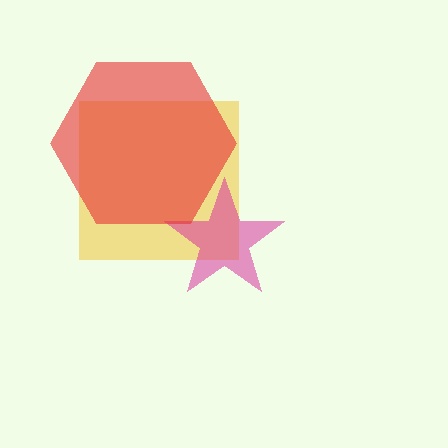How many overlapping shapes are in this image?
There are 3 overlapping shapes in the image.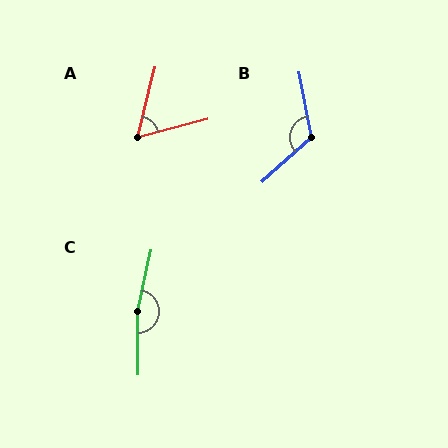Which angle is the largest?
C, at approximately 167 degrees.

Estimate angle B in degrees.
Approximately 121 degrees.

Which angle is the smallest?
A, at approximately 62 degrees.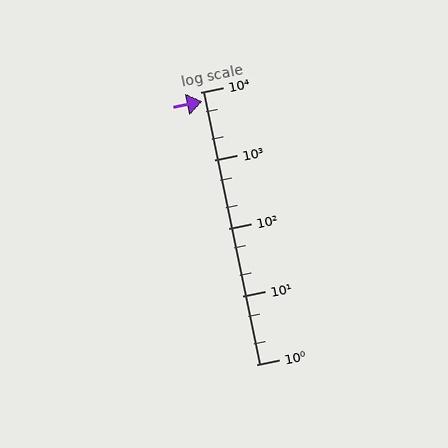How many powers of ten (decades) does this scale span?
The scale spans 4 decades, from 1 to 10000.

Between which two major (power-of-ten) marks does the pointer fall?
The pointer is between 1000 and 10000.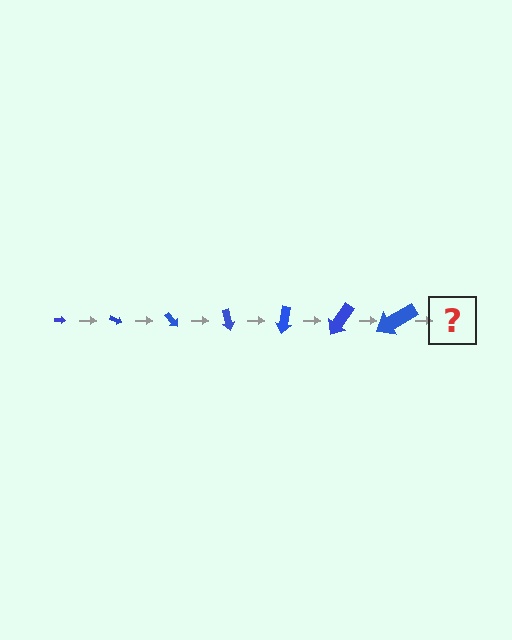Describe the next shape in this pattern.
It should be an arrow, larger than the previous one and rotated 175 degrees from the start.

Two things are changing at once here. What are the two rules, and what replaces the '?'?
The two rules are that the arrow grows larger each step and it rotates 25 degrees each step. The '?' should be an arrow, larger than the previous one and rotated 175 degrees from the start.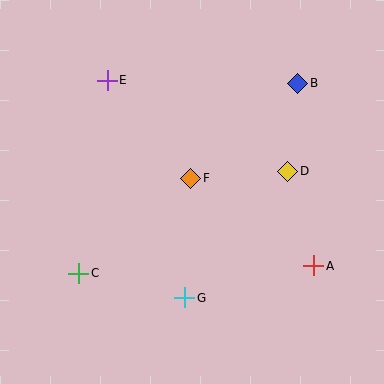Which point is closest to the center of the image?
Point F at (191, 178) is closest to the center.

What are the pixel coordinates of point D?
Point D is at (288, 171).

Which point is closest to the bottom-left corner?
Point C is closest to the bottom-left corner.